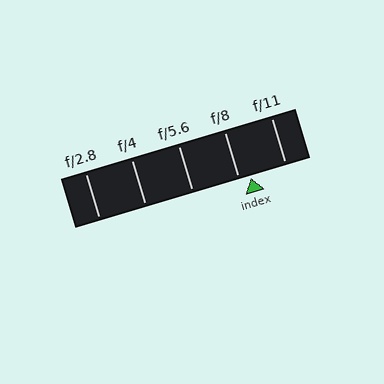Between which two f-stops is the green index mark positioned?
The index mark is between f/8 and f/11.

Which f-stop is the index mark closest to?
The index mark is closest to f/8.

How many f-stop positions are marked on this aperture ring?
There are 5 f-stop positions marked.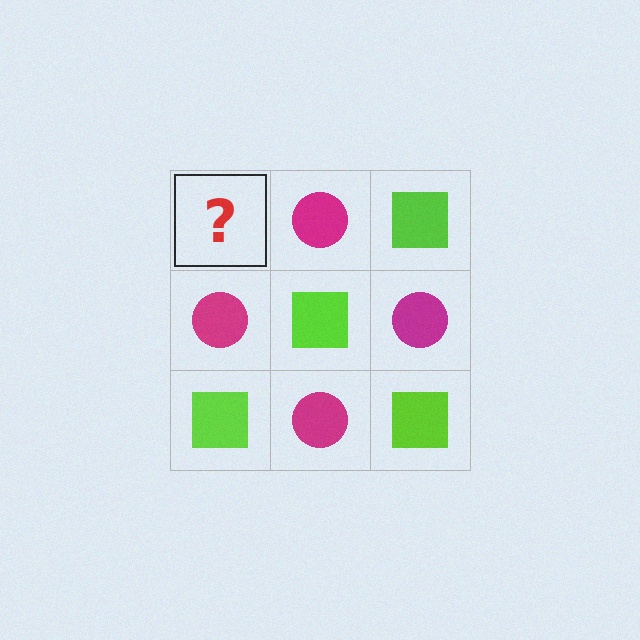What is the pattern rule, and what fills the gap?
The rule is that it alternates lime square and magenta circle in a checkerboard pattern. The gap should be filled with a lime square.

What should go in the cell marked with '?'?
The missing cell should contain a lime square.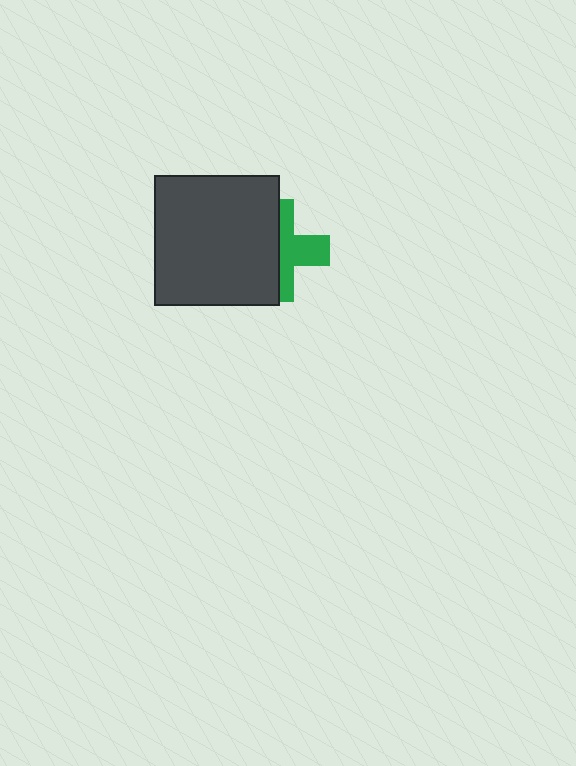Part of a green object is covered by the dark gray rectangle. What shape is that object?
It is a cross.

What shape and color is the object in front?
The object in front is a dark gray rectangle.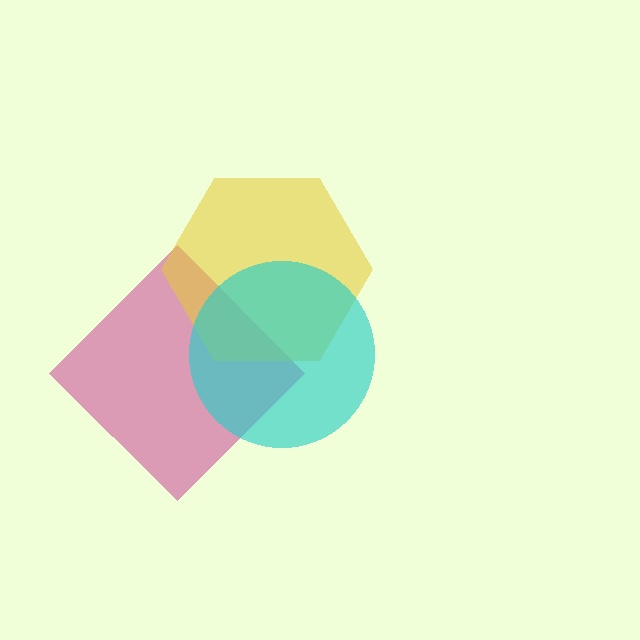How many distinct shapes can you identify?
There are 3 distinct shapes: a magenta diamond, a yellow hexagon, a cyan circle.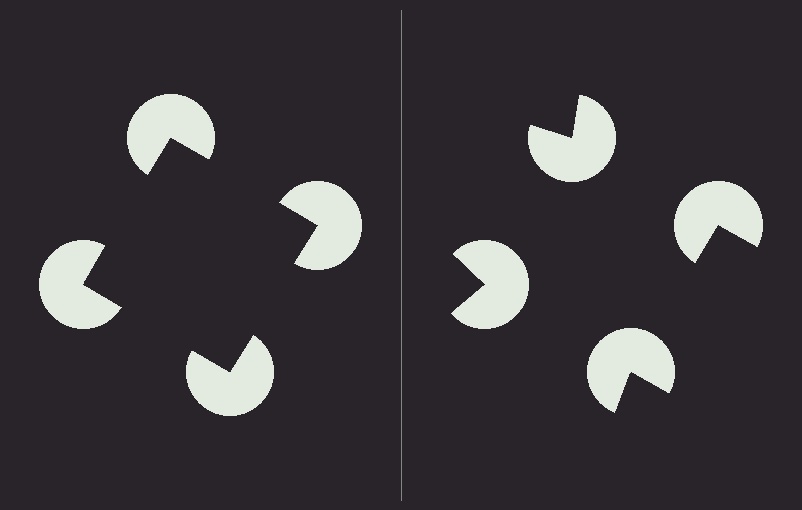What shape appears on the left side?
An illusory square.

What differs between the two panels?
The pac-man discs are positioned identically on both sides; only the wedge orientations differ. On the left they align to a square; on the right they are misaligned.